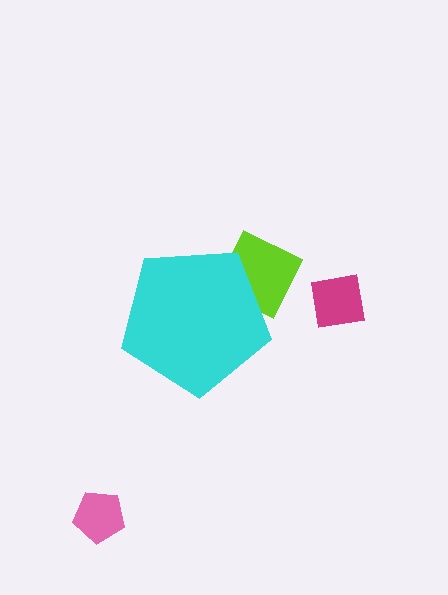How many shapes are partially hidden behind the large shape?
1 shape is partially hidden.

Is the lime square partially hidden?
Yes, the lime square is partially hidden behind the cyan pentagon.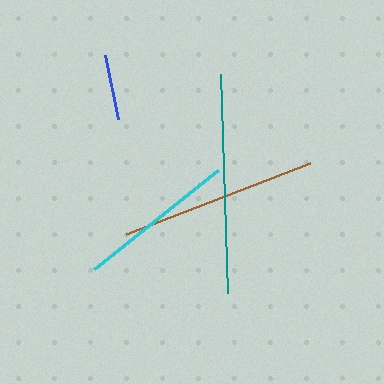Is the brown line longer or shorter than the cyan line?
The brown line is longer than the cyan line.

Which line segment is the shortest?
The blue line is the shortest at approximately 65 pixels.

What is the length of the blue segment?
The blue segment is approximately 65 pixels long.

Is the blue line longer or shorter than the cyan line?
The cyan line is longer than the blue line.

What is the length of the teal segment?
The teal segment is approximately 219 pixels long.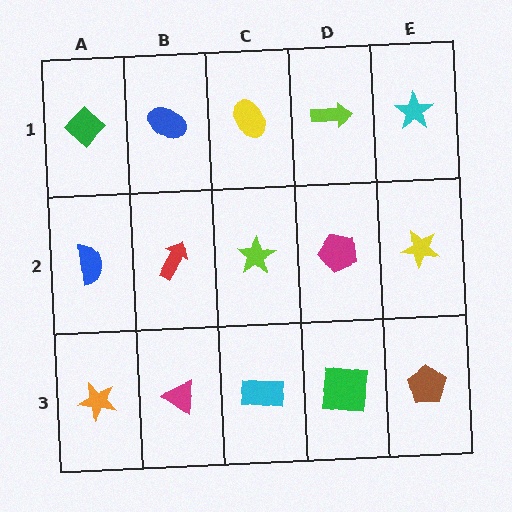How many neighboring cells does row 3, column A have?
2.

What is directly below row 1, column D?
A magenta pentagon.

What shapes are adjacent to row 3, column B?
A red arrow (row 2, column B), an orange star (row 3, column A), a cyan rectangle (row 3, column C).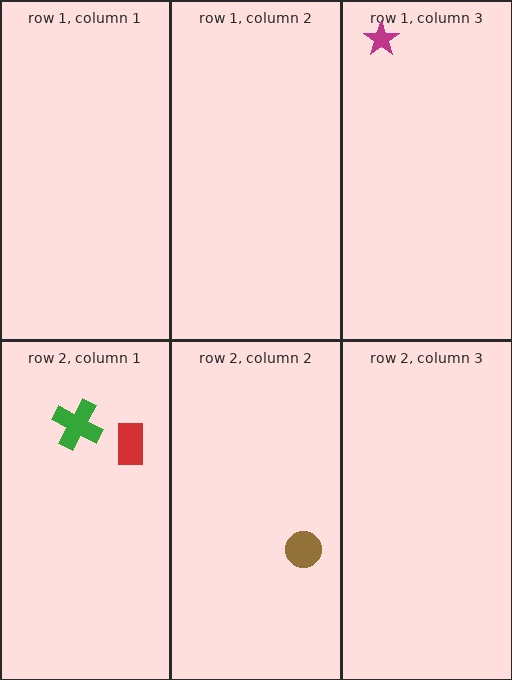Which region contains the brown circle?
The row 2, column 2 region.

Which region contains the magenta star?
The row 1, column 3 region.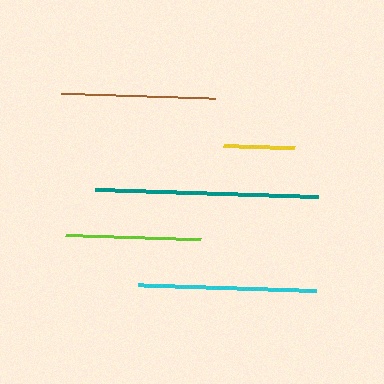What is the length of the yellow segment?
The yellow segment is approximately 71 pixels long.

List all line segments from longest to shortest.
From longest to shortest: teal, cyan, brown, lime, yellow.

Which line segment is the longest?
The teal line is the longest at approximately 223 pixels.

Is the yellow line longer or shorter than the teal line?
The teal line is longer than the yellow line.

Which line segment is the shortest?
The yellow line is the shortest at approximately 71 pixels.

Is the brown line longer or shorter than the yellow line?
The brown line is longer than the yellow line.